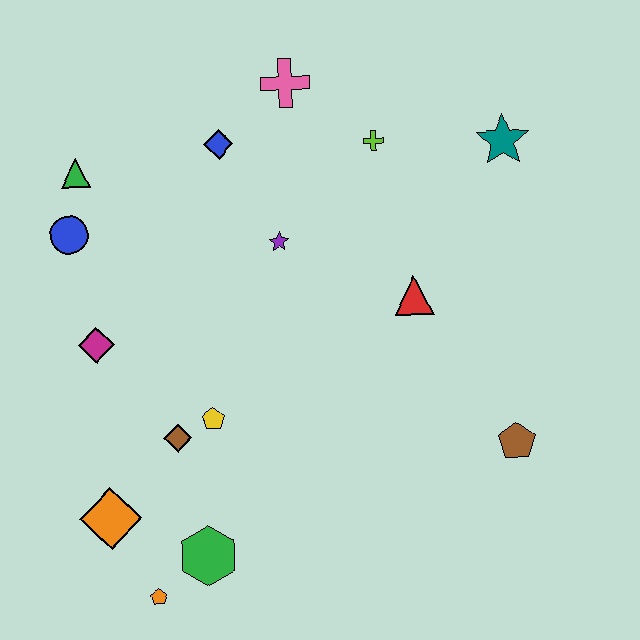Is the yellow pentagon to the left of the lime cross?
Yes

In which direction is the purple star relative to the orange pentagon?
The purple star is above the orange pentagon.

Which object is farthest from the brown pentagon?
The green triangle is farthest from the brown pentagon.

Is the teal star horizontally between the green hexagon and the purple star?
No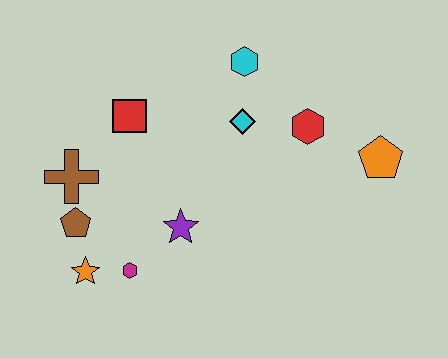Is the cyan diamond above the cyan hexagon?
No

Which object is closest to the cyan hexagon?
The cyan diamond is closest to the cyan hexagon.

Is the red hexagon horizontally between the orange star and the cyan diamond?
No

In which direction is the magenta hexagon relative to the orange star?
The magenta hexagon is to the right of the orange star.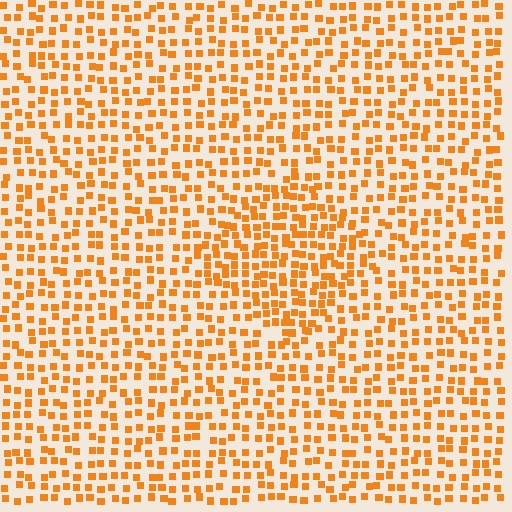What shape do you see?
I see a diamond.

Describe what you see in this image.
The image contains small orange elements arranged at two different densities. A diamond-shaped region is visible where the elements are more densely packed than the surrounding area.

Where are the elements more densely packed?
The elements are more densely packed inside the diamond boundary.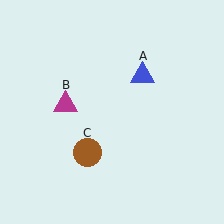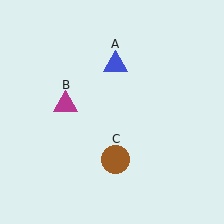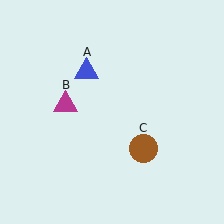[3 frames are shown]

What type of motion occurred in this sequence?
The blue triangle (object A), brown circle (object C) rotated counterclockwise around the center of the scene.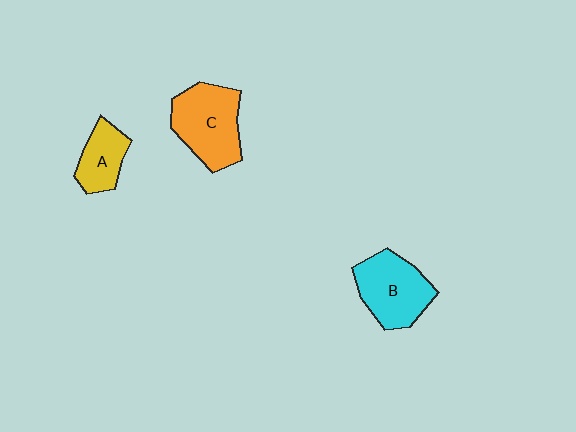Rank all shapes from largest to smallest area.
From largest to smallest: C (orange), B (cyan), A (yellow).